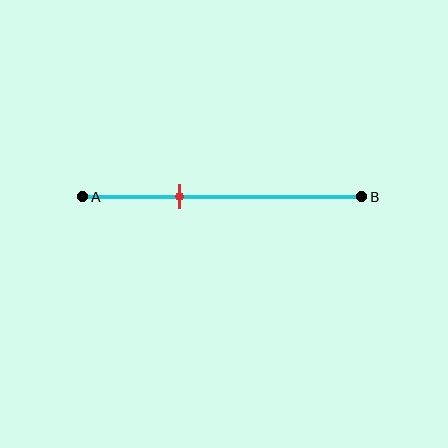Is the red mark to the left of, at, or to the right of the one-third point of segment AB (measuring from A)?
The red mark is approximately at the one-third point of segment AB.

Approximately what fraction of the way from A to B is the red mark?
The red mark is approximately 35% of the way from A to B.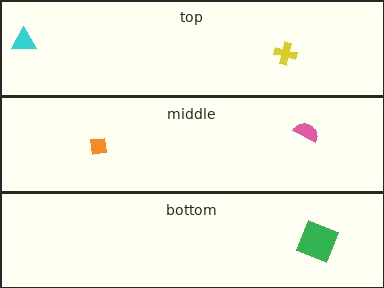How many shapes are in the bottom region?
1.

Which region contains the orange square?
The middle region.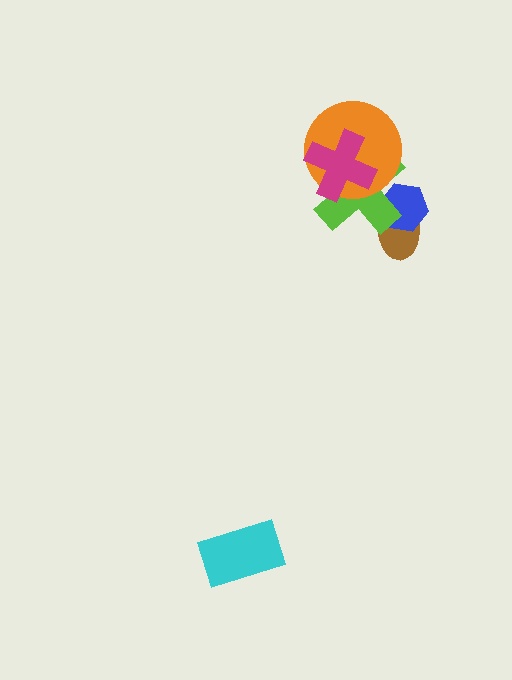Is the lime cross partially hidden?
Yes, it is partially covered by another shape.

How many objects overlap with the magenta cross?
2 objects overlap with the magenta cross.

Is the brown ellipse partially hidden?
Yes, it is partially covered by another shape.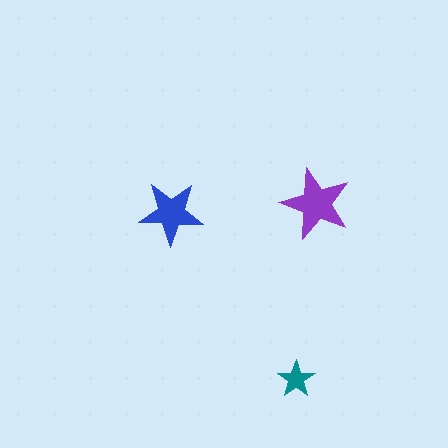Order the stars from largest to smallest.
the purple one, the blue one, the teal one.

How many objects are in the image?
There are 3 objects in the image.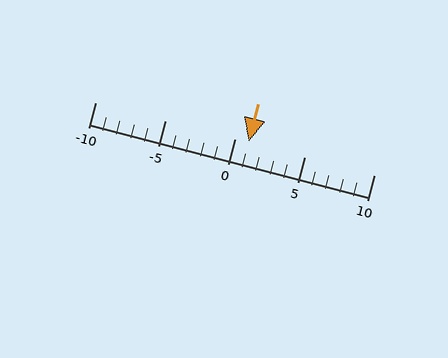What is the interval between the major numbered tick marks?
The major tick marks are spaced 5 units apart.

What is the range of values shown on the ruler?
The ruler shows values from -10 to 10.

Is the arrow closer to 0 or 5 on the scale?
The arrow is closer to 0.